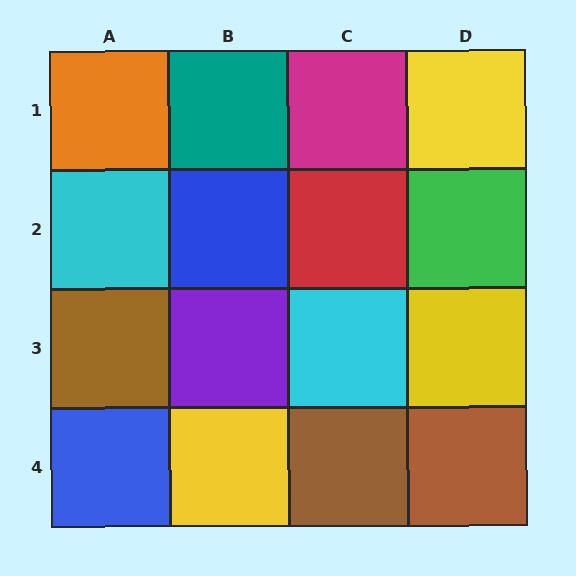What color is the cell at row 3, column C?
Cyan.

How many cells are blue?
2 cells are blue.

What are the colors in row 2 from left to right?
Cyan, blue, red, green.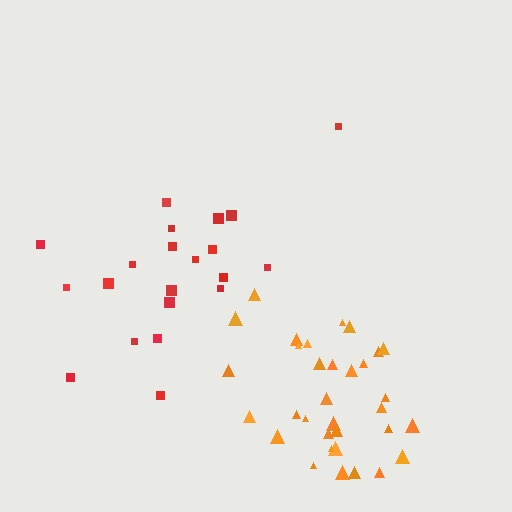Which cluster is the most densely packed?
Orange.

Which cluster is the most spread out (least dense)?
Red.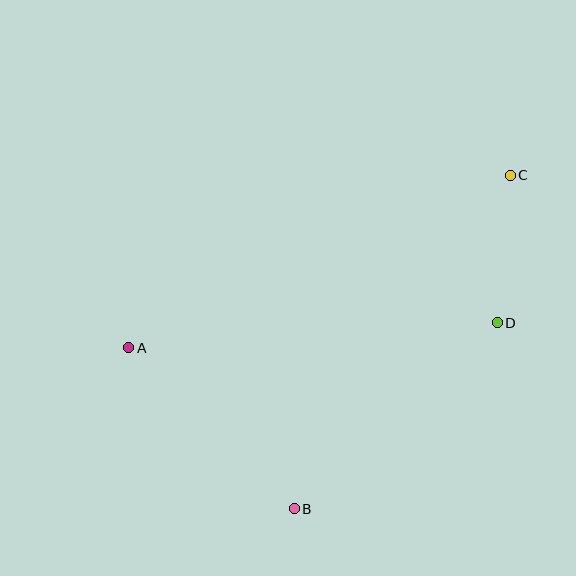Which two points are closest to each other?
Points C and D are closest to each other.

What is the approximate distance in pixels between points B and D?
The distance between B and D is approximately 275 pixels.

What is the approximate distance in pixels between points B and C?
The distance between B and C is approximately 397 pixels.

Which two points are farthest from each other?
Points A and C are farthest from each other.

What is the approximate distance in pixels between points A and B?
The distance between A and B is approximately 231 pixels.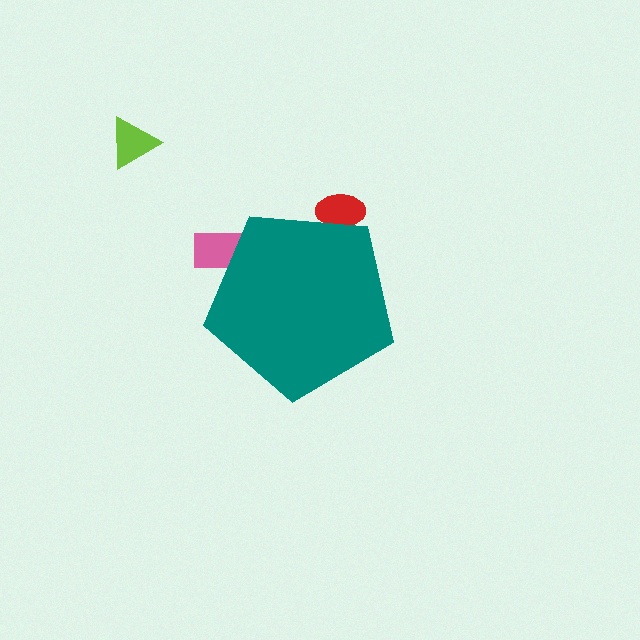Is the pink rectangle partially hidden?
Yes, the pink rectangle is partially hidden behind the teal pentagon.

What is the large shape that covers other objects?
A teal pentagon.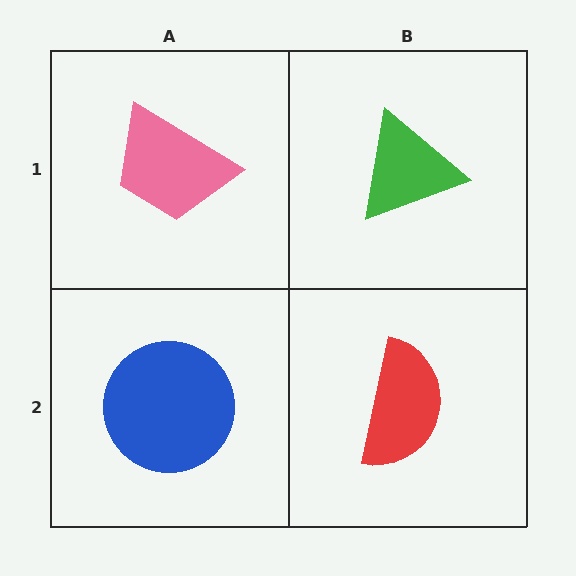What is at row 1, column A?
A pink trapezoid.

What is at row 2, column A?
A blue circle.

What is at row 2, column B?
A red semicircle.